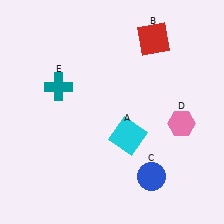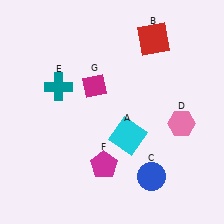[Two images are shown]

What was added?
A magenta pentagon (F), a magenta diamond (G) were added in Image 2.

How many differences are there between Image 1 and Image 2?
There are 2 differences between the two images.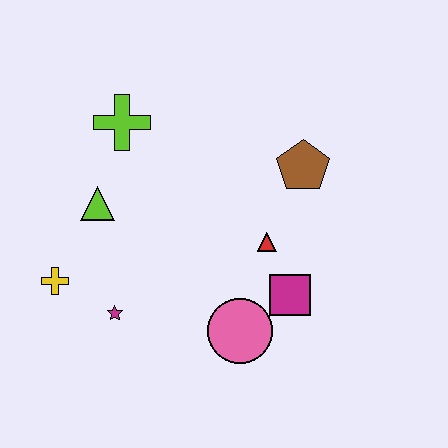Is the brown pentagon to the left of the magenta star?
No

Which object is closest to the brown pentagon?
The red triangle is closest to the brown pentagon.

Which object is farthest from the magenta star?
The brown pentagon is farthest from the magenta star.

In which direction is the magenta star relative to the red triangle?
The magenta star is to the left of the red triangle.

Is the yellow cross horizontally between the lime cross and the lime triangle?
No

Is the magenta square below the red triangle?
Yes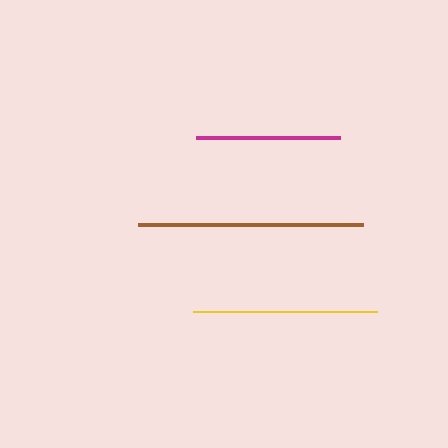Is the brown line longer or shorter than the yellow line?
The brown line is longer than the yellow line.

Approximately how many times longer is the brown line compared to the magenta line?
The brown line is approximately 1.6 times the length of the magenta line.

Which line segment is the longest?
The brown line is the longest at approximately 225 pixels.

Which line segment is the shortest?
The magenta line is the shortest at approximately 144 pixels.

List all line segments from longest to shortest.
From longest to shortest: brown, yellow, magenta.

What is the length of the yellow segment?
The yellow segment is approximately 183 pixels long.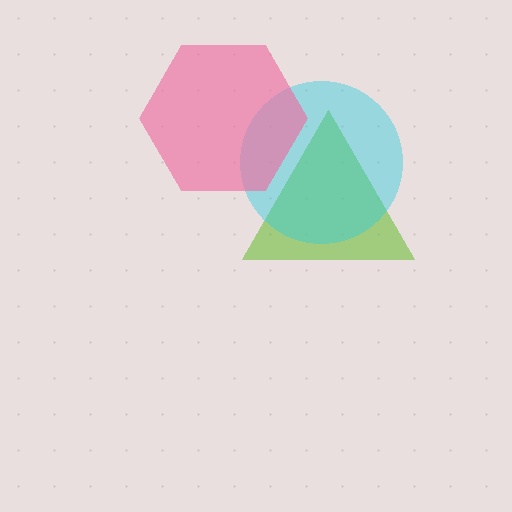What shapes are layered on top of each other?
The layered shapes are: a lime triangle, a cyan circle, a pink hexagon.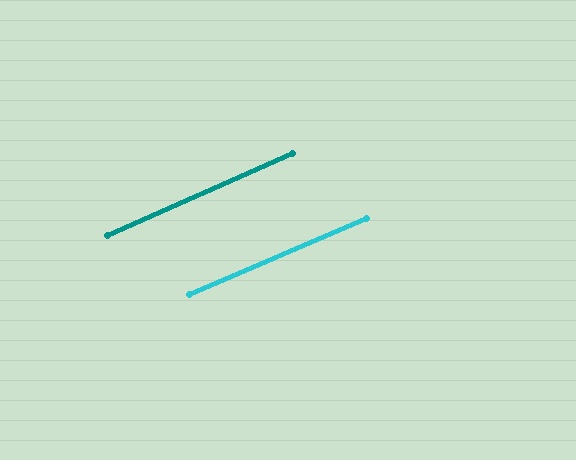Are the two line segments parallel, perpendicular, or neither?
Parallel — their directions differ by only 0.5°.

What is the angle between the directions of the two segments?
Approximately 0 degrees.